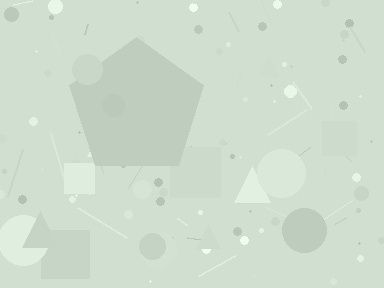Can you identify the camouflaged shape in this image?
The camouflaged shape is a pentagon.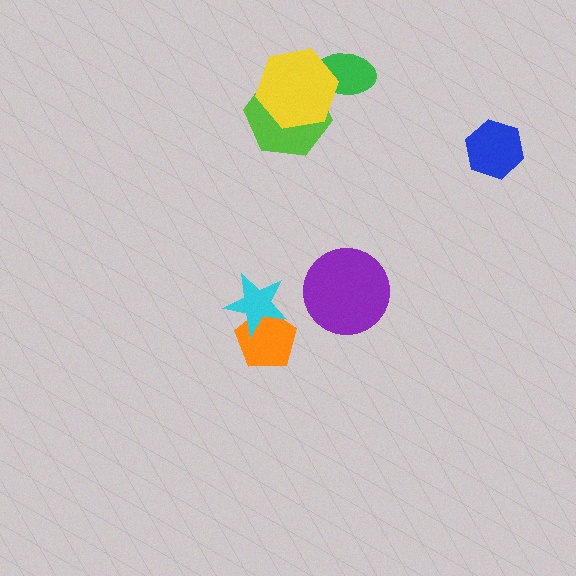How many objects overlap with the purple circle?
0 objects overlap with the purple circle.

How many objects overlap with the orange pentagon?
1 object overlaps with the orange pentagon.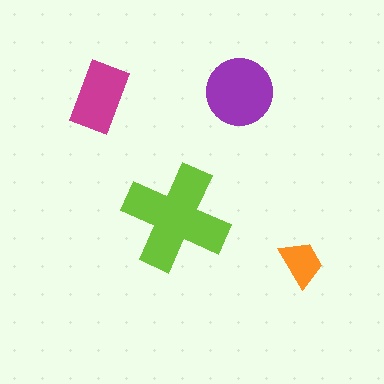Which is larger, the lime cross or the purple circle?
The lime cross.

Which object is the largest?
The lime cross.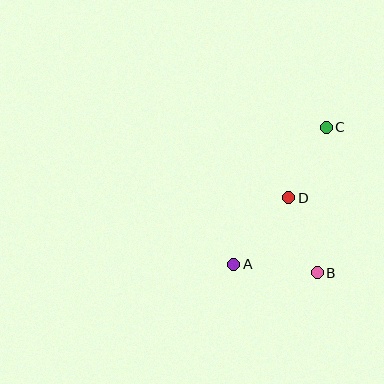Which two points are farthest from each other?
Points A and C are farthest from each other.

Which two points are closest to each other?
Points C and D are closest to each other.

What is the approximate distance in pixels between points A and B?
The distance between A and B is approximately 84 pixels.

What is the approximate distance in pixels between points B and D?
The distance between B and D is approximately 80 pixels.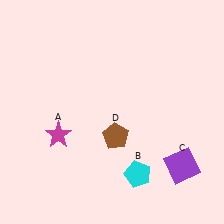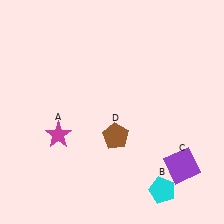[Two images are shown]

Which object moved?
The cyan pentagon (B) moved right.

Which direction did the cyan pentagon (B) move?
The cyan pentagon (B) moved right.